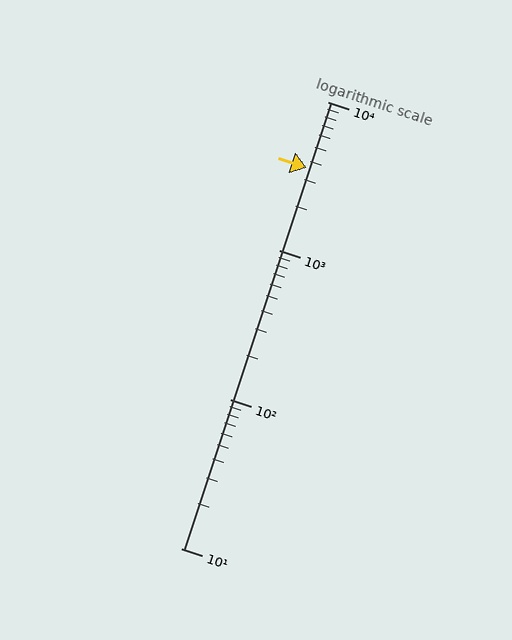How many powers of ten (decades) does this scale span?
The scale spans 3 decades, from 10 to 10000.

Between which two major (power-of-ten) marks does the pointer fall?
The pointer is between 1000 and 10000.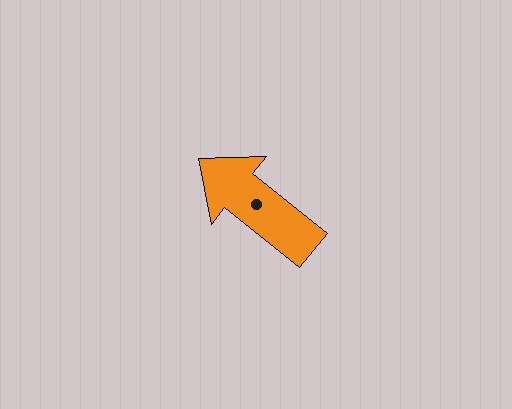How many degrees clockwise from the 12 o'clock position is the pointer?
Approximately 309 degrees.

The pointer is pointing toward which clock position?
Roughly 10 o'clock.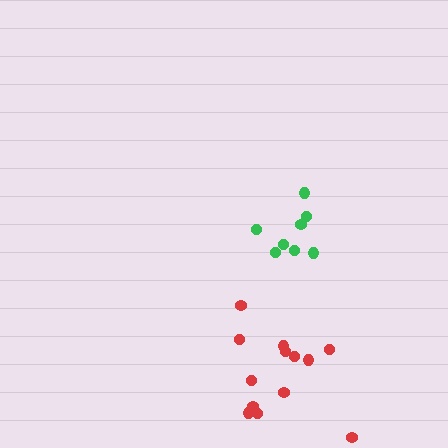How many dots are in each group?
Group 1: 13 dots, Group 2: 8 dots (21 total).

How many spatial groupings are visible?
There are 2 spatial groupings.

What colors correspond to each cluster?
The clusters are colored: red, green.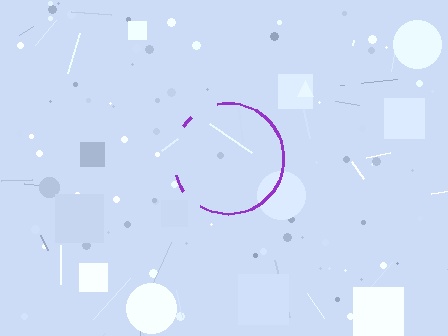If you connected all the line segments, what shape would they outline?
They would outline a circle.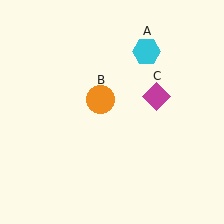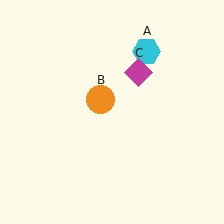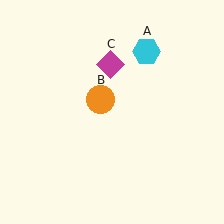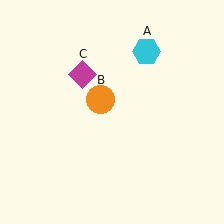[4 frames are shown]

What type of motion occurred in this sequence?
The magenta diamond (object C) rotated counterclockwise around the center of the scene.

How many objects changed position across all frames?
1 object changed position: magenta diamond (object C).